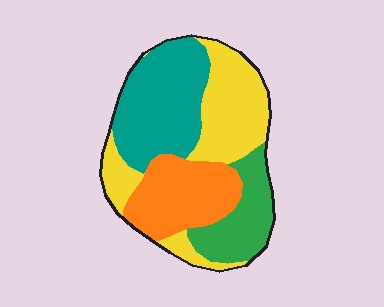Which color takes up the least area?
Green, at roughly 15%.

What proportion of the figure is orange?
Orange covers about 25% of the figure.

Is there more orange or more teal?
Teal.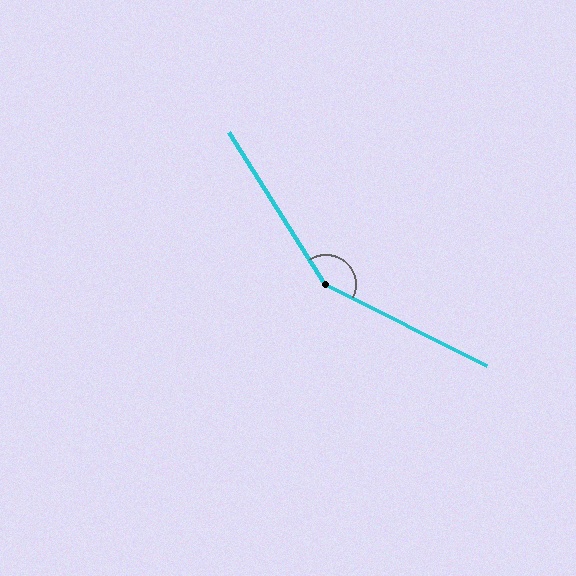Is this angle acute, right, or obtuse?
It is obtuse.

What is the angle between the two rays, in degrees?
Approximately 149 degrees.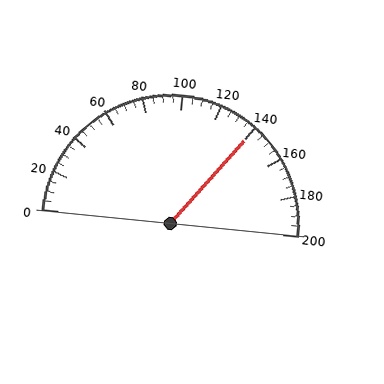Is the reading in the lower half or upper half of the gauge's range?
The reading is in the upper half of the range (0 to 200).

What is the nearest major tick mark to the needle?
The nearest major tick mark is 140.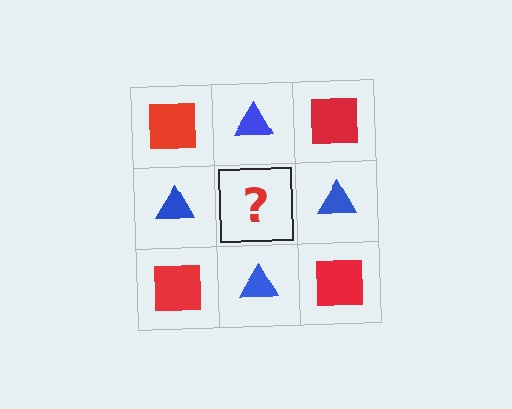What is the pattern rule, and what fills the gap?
The rule is that it alternates red square and blue triangle in a checkerboard pattern. The gap should be filled with a red square.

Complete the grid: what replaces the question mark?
The question mark should be replaced with a red square.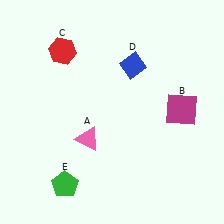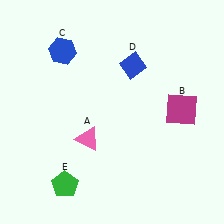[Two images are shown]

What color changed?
The hexagon (C) changed from red in Image 1 to blue in Image 2.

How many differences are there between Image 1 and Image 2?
There is 1 difference between the two images.